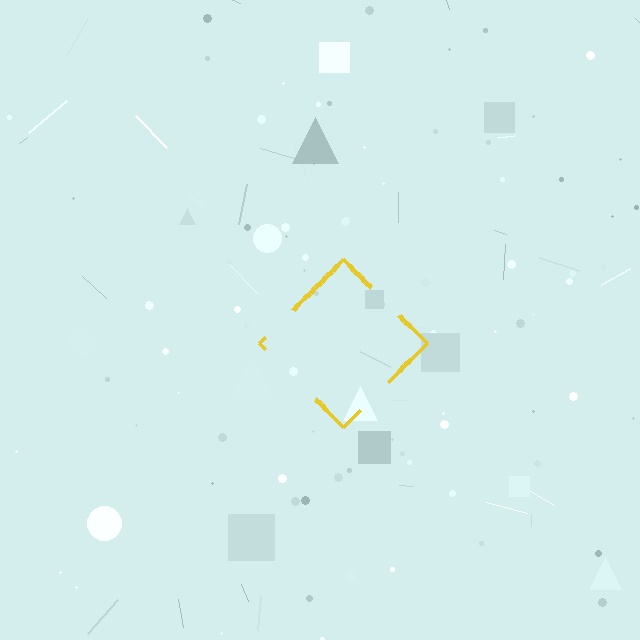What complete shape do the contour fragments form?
The contour fragments form a diamond.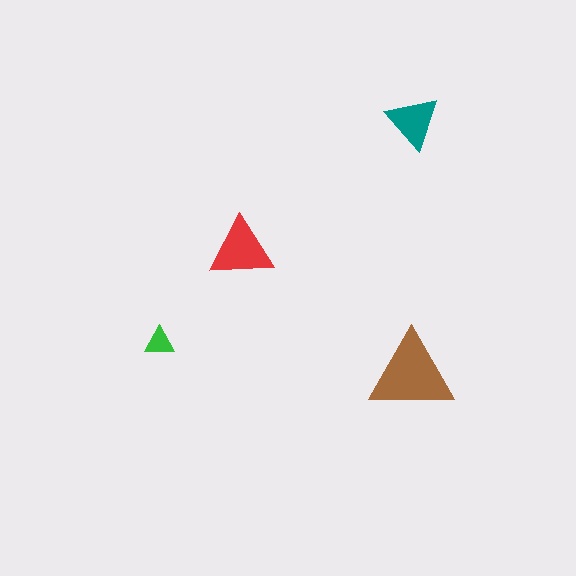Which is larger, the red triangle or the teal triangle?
The red one.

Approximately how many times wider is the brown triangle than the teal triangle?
About 1.5 times wider.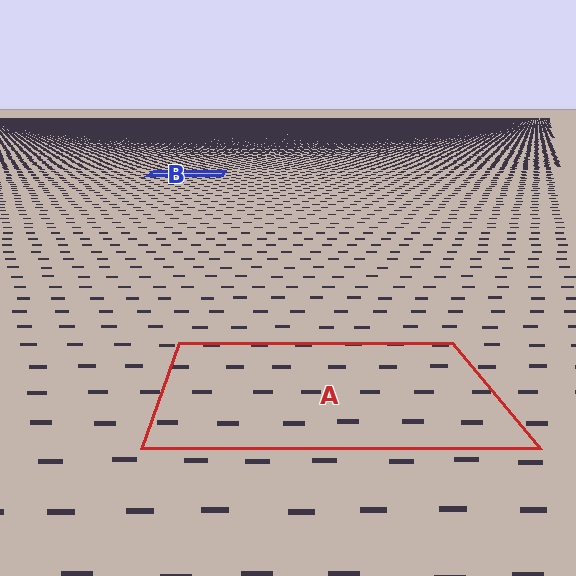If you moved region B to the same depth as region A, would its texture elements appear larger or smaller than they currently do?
They would appear larger. At a closer depth, the same texture elements are projected at a bigger on-screen size.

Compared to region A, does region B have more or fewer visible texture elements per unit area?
Region B has more texture elements per unit area — they are packed more densely because it is farther away.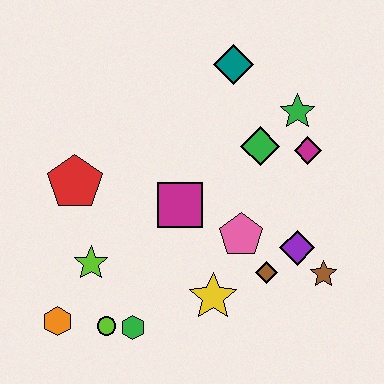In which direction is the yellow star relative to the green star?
The yellow star is below the green star.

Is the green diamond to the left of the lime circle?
No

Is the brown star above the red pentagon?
No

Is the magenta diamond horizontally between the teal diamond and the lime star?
No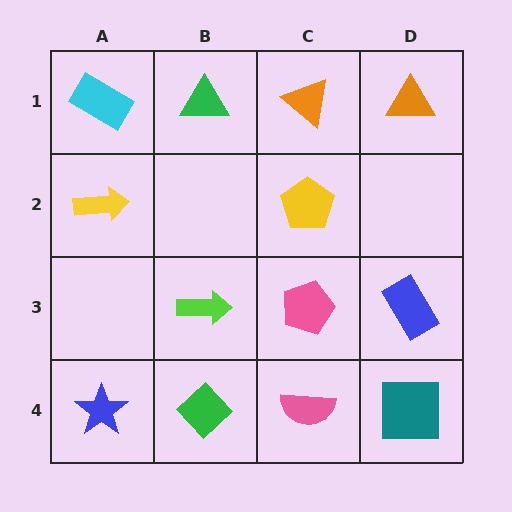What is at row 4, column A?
A blue star.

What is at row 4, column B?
A green diamond.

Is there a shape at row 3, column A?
No, that cell is empty.